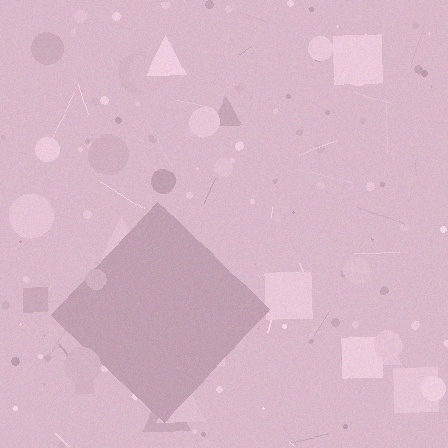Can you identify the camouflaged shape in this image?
The camouflaged shape is a diamond.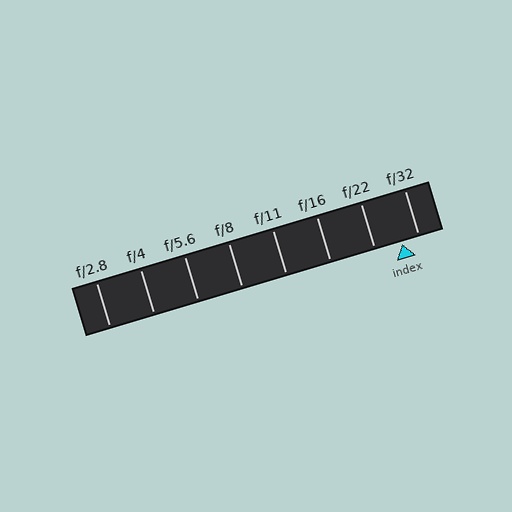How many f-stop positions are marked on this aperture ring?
There are 8 f-stop positions marked.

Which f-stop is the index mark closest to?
The index mark is closest to f/32.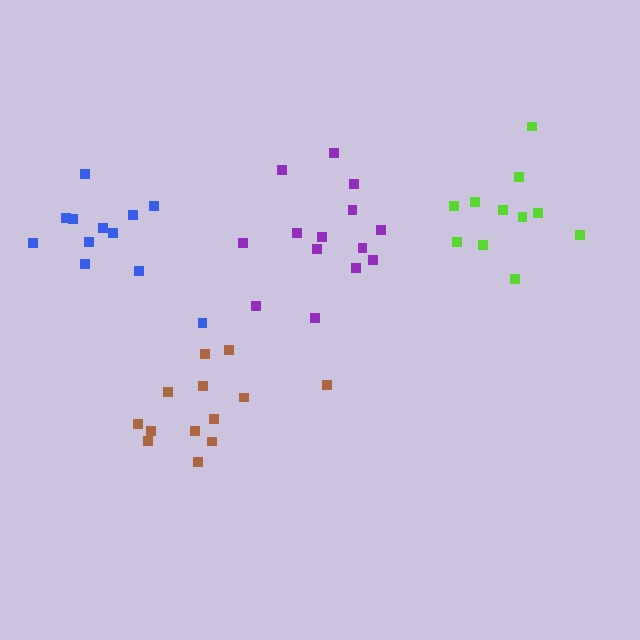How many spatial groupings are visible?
There are 4 spatial groupings.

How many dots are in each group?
Group 1: 11 dots, Group 2: 13 dots, Group 3: 14 dots, Group 4: 12 dots (50 total).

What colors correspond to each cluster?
The clusters are colored: lime, brown, purple, blue.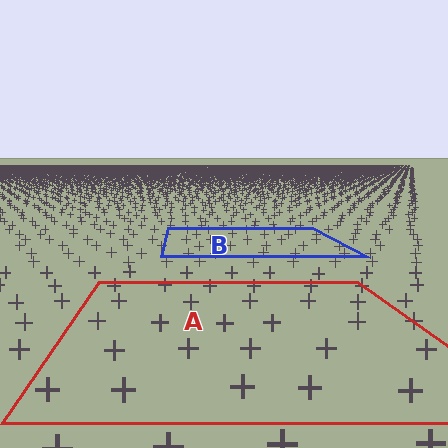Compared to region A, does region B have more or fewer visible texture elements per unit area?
Region B has more texture elements per unit area — they are packed more densely because it is farther away.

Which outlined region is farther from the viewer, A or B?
Region B is farther from the viewer — the texture elements inside it appear smaller and more densely packed.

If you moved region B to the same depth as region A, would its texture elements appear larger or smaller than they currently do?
They would appear larger. At a closer depth, the same texture elements are projected at a bigger on-screen size.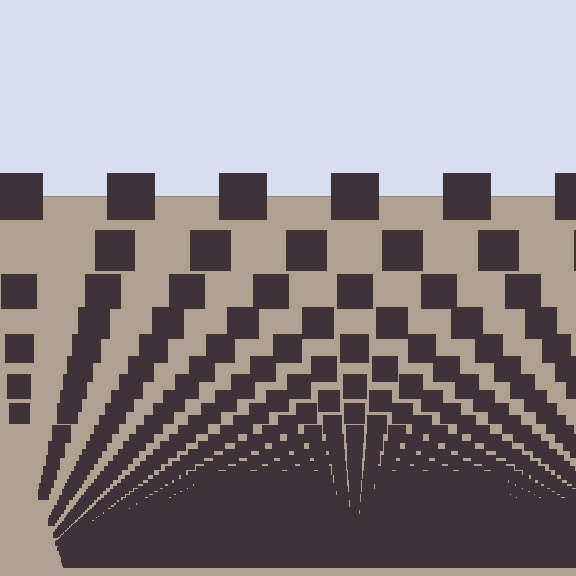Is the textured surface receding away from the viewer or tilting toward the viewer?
The surface appears to tilt toward the viewer. Texture elements get larger and sparser toward the top.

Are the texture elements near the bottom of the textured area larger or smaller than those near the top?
Smaller. The gradient is inverted — elements near the bottom are smaller and denser.